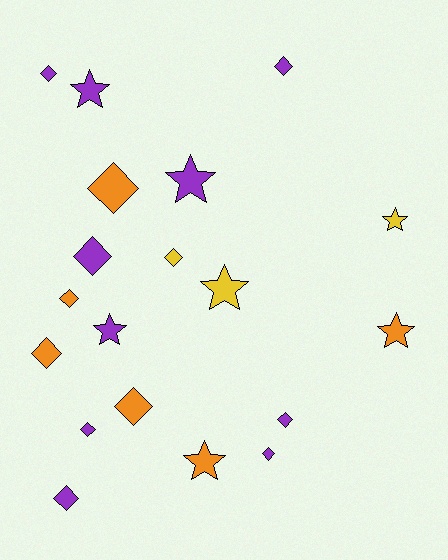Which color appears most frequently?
Purple, with 10 objects.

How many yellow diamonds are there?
There is 1 yellow diamond.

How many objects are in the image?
There are 19 objects.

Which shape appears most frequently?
Diamond, with 12 objects.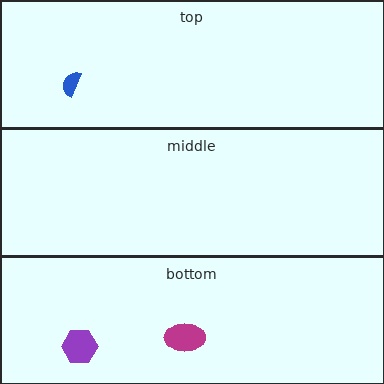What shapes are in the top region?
The blue semicircle.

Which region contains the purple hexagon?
The bottom region.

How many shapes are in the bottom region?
2.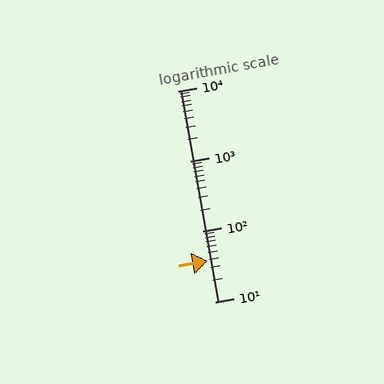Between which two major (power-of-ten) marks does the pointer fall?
The pointer is between 10 and 100.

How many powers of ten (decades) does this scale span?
The scale spans 3 decades, from 10 to 10000.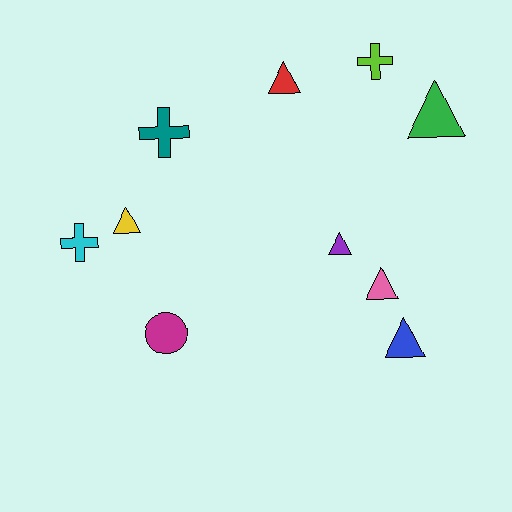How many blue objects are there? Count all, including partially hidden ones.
There is 1 blue object.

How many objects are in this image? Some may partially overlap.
There are 10 objects.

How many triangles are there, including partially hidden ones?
There are 6 triangles.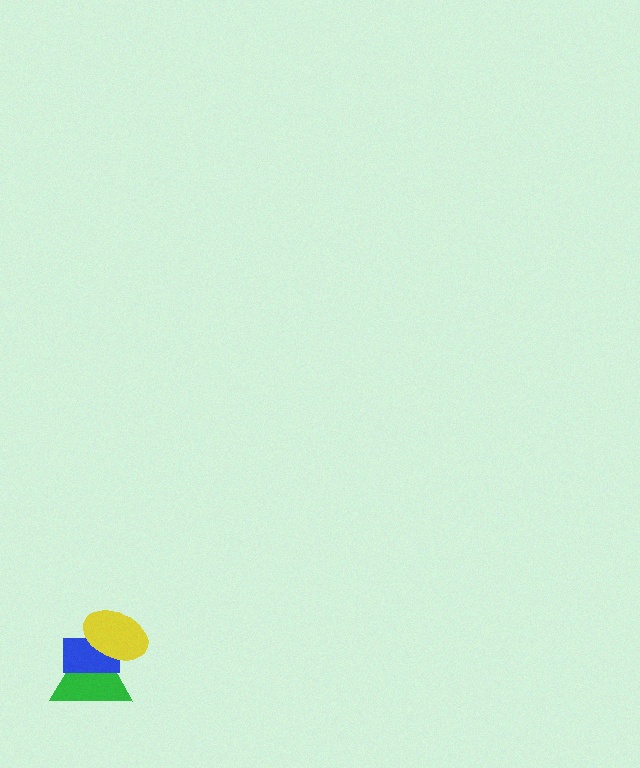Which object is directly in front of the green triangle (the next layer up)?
The blue rectangle is directly in front of the green triangle.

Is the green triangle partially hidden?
Yes, it is partially covered by another shape.